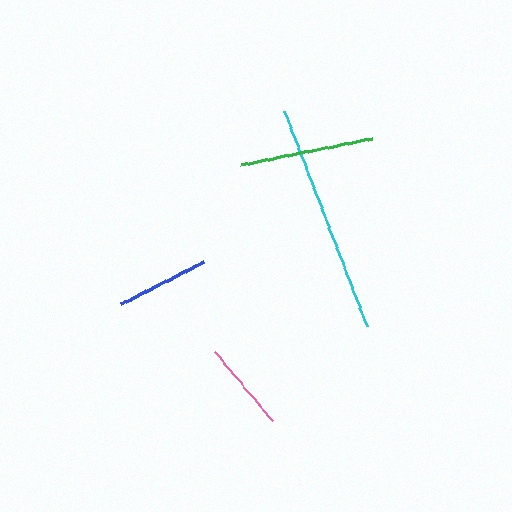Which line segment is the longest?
The cyan line is the longest at approximately 230 pixels.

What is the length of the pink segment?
The pink segment is approximately 91 pixels long.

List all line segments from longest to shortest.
From longest to shortest: cyan, green, blue, pink.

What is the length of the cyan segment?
The cyan segment is approximately 230 pixels long.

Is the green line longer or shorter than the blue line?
The green line is longer than the blue line.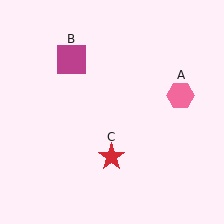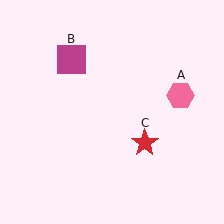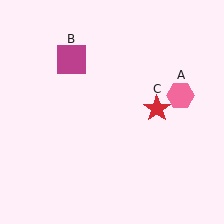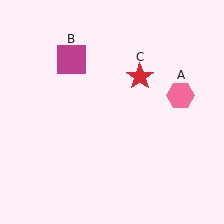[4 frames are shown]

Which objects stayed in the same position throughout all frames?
Pink hexagon (object A) and magenta square (object B) remained stationary.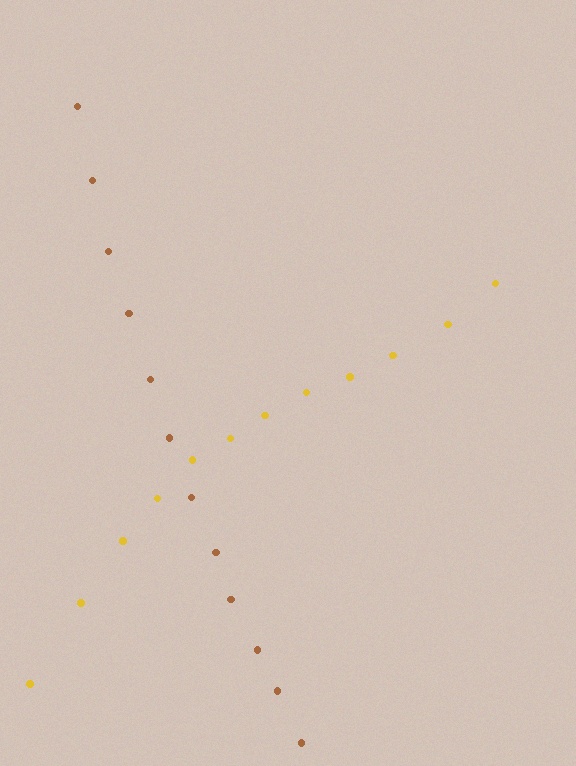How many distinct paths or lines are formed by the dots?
There are 2 distinct paths.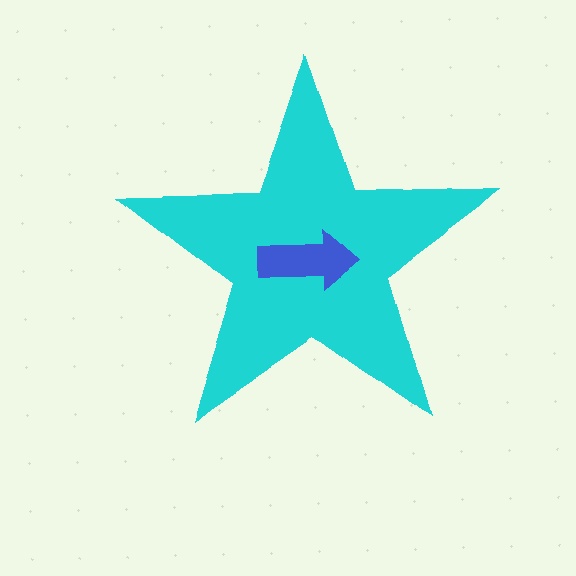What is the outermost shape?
The cyan star.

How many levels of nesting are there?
2.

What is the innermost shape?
The blue arrow.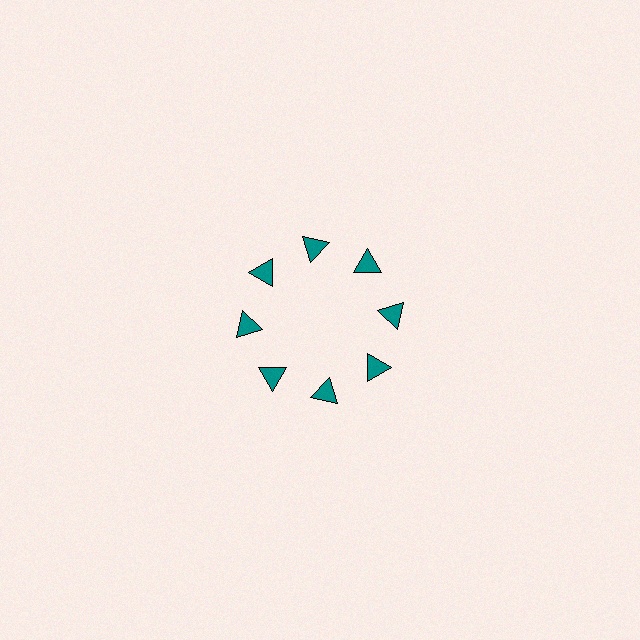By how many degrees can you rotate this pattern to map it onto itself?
The pattern maps onto itself every 45 degrees of rotation.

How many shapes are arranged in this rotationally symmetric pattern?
There are 8 shapes, arranged in 8 groups of 1.